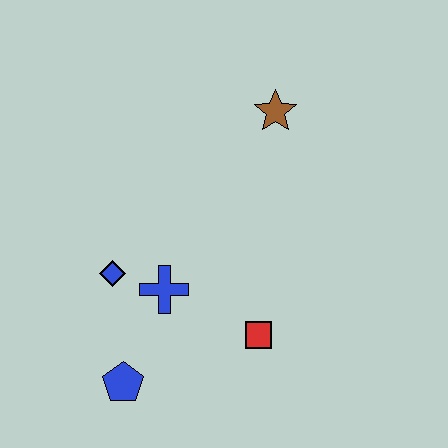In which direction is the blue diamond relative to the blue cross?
The blue diamond is to the left of the blue cross.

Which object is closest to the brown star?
The blue cross is closest to the brown star.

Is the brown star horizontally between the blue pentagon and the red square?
No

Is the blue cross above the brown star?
No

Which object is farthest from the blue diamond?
The brown star is farthest from the blue diamond.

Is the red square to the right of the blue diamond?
Yes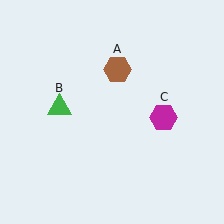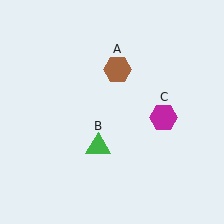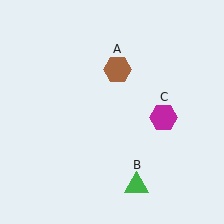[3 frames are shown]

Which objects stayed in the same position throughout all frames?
Brown hexagon (object A) and magenta hexagon (object C) remained stationary.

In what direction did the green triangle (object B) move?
The green triangle (object B) moved down and to the right.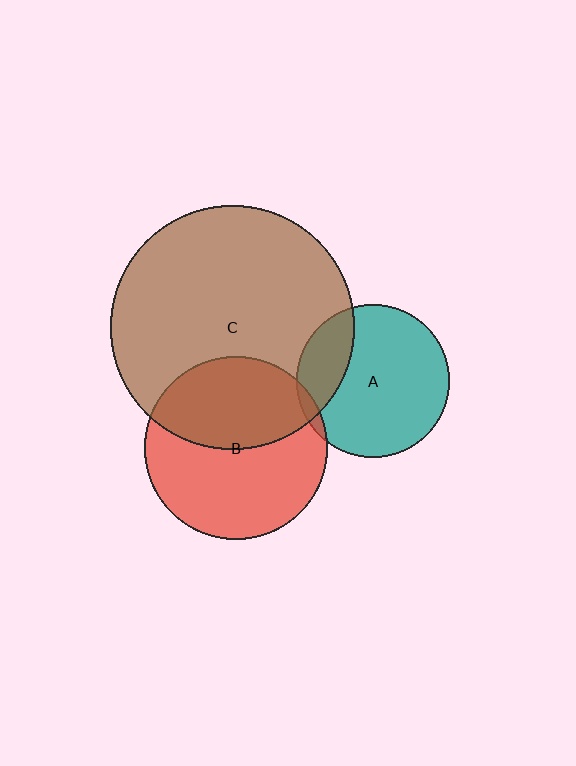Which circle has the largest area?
Circle C (brown).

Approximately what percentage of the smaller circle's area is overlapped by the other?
Approximately 45%.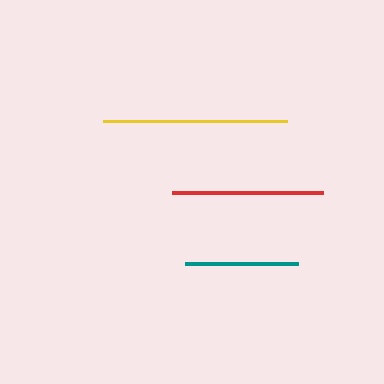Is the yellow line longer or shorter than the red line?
The yellow line is longer than the red line.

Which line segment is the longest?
The yellow line is the longest at approximately 183 pixels.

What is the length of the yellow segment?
The yellow segment is approximately 183 pixels long.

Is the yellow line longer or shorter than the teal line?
The yellow line is longer than the teal line.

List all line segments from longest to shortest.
From longest to shortest: yellow, red, teal.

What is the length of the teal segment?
The teal segment is approximately 114 pixels long.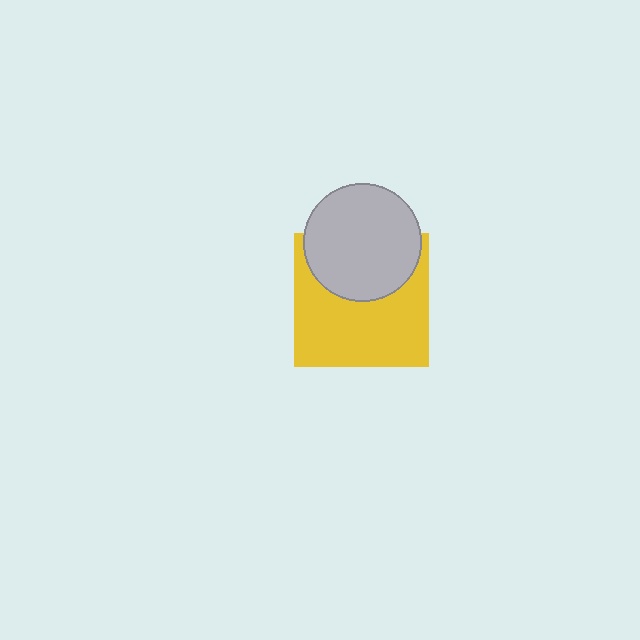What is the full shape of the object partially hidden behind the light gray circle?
The partially hidden object is a yellow square.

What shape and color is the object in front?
The object in front is a light gray circle.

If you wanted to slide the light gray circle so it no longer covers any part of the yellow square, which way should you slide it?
Slide it up — that is the most direct way to separate the two shapes.